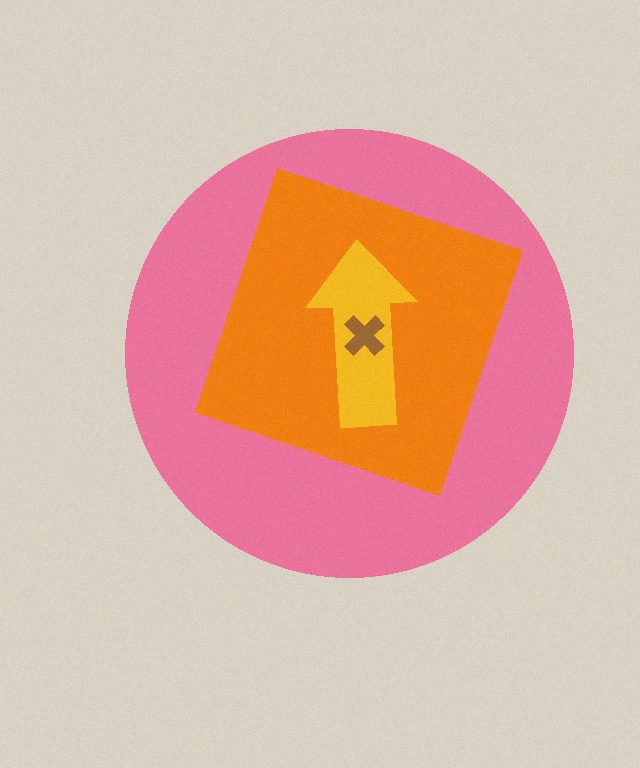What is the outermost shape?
The pink circle.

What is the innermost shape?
The brown cross.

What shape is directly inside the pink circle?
The orange diamond.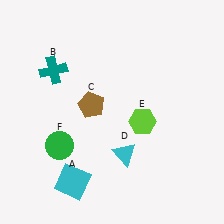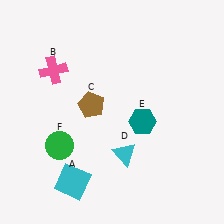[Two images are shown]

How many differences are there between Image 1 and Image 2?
There are 2 differences between the two images.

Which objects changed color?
B changed from teal to pink. E changed from lime to teal.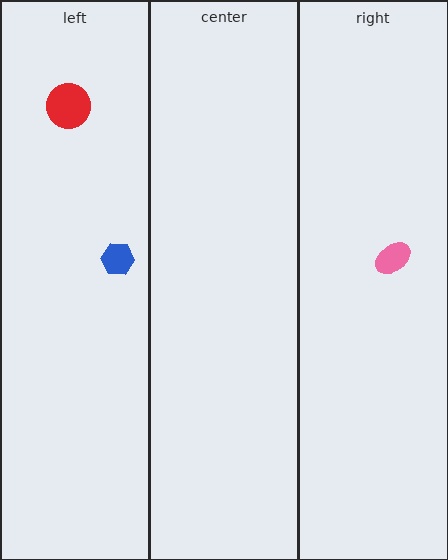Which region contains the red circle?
The left region.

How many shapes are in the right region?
1.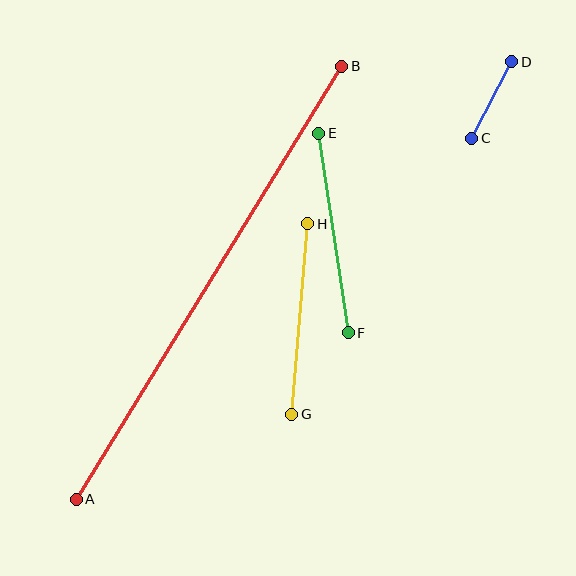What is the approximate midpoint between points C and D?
The midpoint is at approximately (492, 100) pixels.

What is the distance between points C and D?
The distance is approximately 86 pixels.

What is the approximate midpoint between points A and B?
The midpoint is at approximately (209, 283) pixels.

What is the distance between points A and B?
The distance is approximately 508 pixels.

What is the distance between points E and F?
The distance is approximately 202 pixels.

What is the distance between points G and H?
The distance is approximately 191 pixels.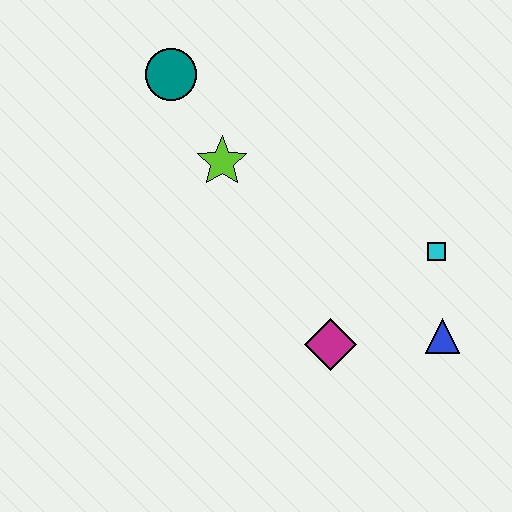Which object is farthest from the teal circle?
The blue triangle is farthest from the teal circle.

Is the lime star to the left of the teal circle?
No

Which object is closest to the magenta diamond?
The blue triangle is closest to the magenta diamond.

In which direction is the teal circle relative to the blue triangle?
The teal circle is to the left of the blue triangle.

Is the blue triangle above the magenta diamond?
Yes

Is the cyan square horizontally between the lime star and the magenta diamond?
No